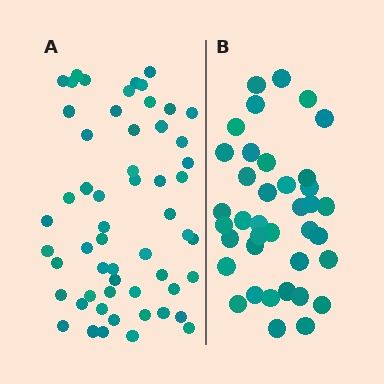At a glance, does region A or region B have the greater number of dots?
Region A (the left region) has more dots.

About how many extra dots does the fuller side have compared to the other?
Region A has approximately 20 more dots than region B.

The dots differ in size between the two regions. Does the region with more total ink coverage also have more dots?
No. Region B has more total ink coverage because its dots are larger, but region A actually contains more individual dots. Total area can be misleading — the number of items is what matters here.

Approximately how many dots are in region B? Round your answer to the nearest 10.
About 40 dots. (The exact count is 38, which rounds to 40.)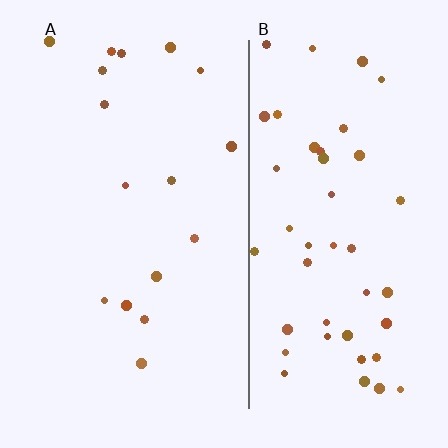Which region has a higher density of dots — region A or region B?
B (the right).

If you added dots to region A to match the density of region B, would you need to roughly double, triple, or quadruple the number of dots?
Approximately triple.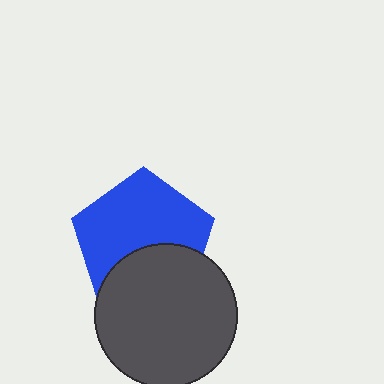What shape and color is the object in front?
The object in front is a dark gray circle.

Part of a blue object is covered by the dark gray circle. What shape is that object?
It is a pentagon.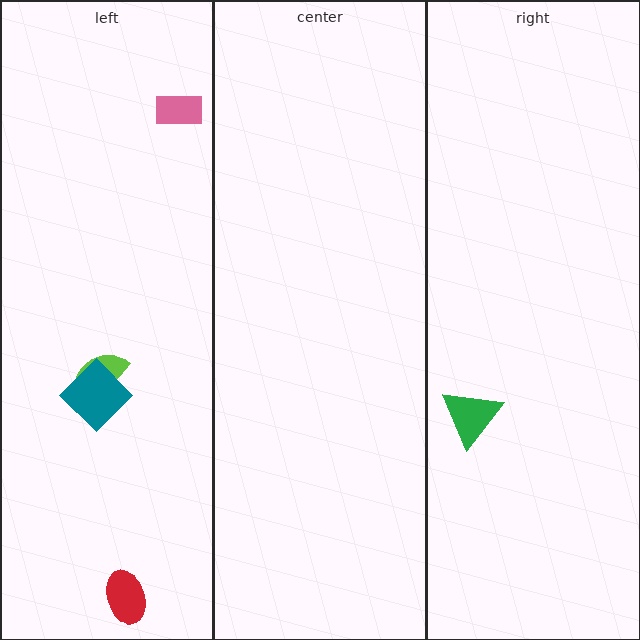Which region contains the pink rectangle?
The left region.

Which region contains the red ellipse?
The left region.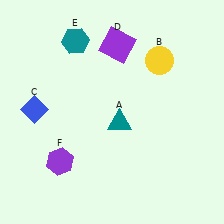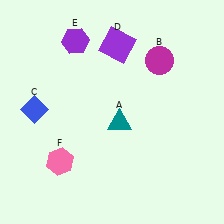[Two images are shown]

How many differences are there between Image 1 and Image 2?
There are 3 differences between the two images.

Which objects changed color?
B changed from yellow to magenta. E changed from teal to purple. F changed from purple to pink.